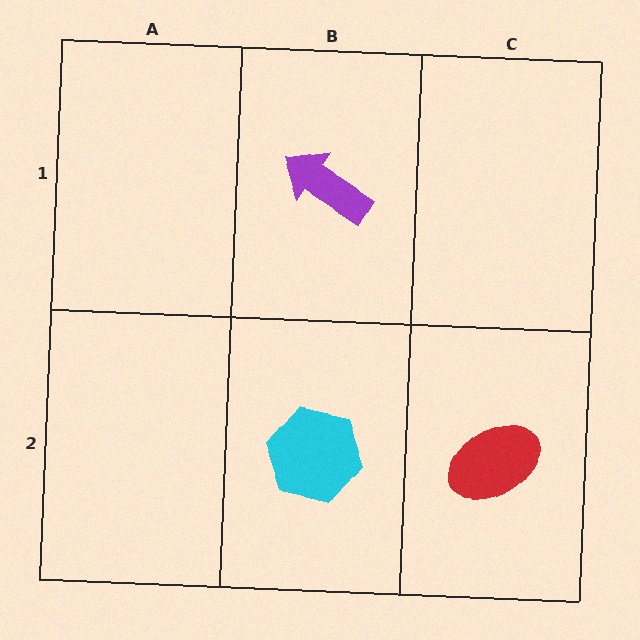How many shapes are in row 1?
1 shape.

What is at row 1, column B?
A purple arrow.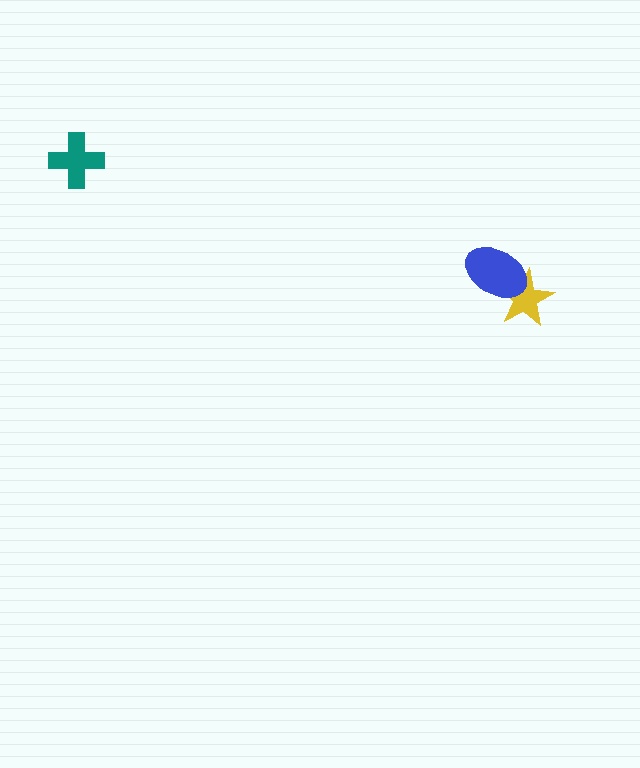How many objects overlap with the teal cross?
0 objects overlap with the teal cross.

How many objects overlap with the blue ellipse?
1 object overlaps with the blue ellipse.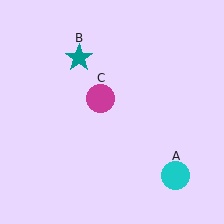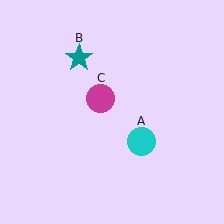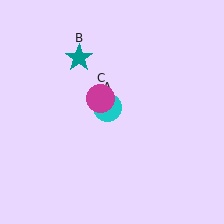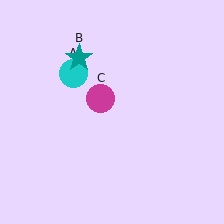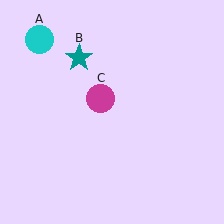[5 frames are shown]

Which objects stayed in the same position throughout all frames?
Teal star (object B) and magenta circle (object C) remained stationary.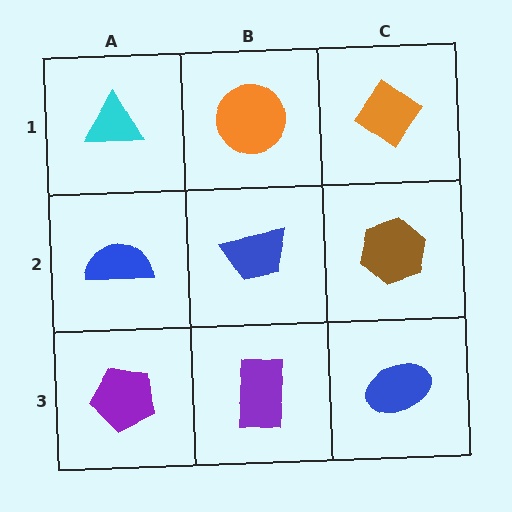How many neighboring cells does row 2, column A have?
3.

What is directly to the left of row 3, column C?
A purple rectangle.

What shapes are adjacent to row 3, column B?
A blue trapezoid (row 2, column B), a purple pentagon (row 3, column A), a blue ellipse (row 3, column C).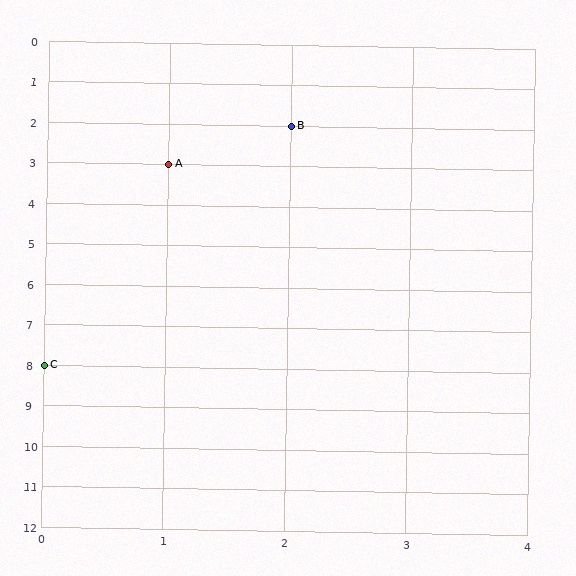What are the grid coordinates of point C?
Point C is at grid coordinates (0, 8).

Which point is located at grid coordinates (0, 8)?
Point C is at (0, 8).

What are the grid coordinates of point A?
Point A is at grid coordinates (1, 3).